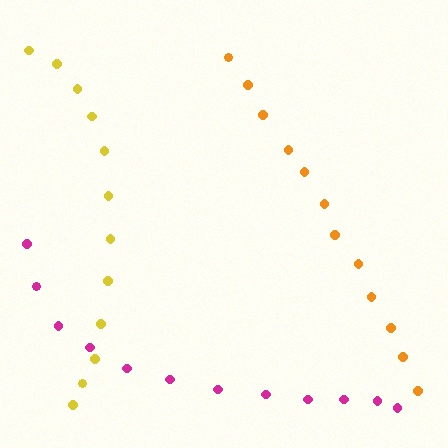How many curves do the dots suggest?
There are 3 distinct paths.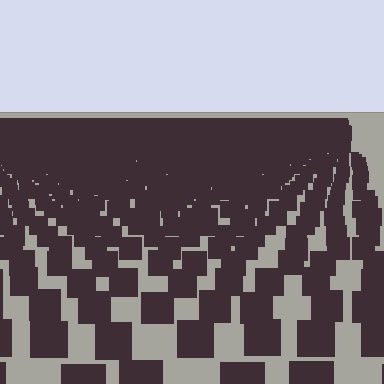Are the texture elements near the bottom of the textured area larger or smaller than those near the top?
Larger. Near the bottom, elements are closer to the viewer and appear at a bigger on-screen size.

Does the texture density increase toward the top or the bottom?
Density increases toward the top.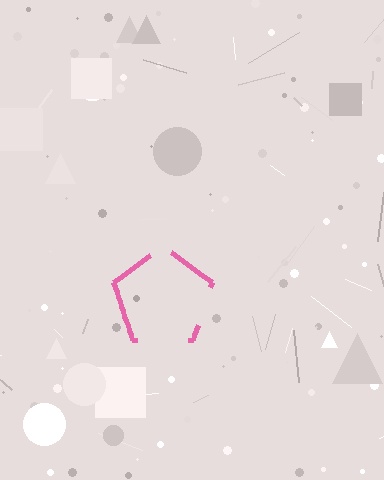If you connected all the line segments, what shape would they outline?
They would outline a pentagon.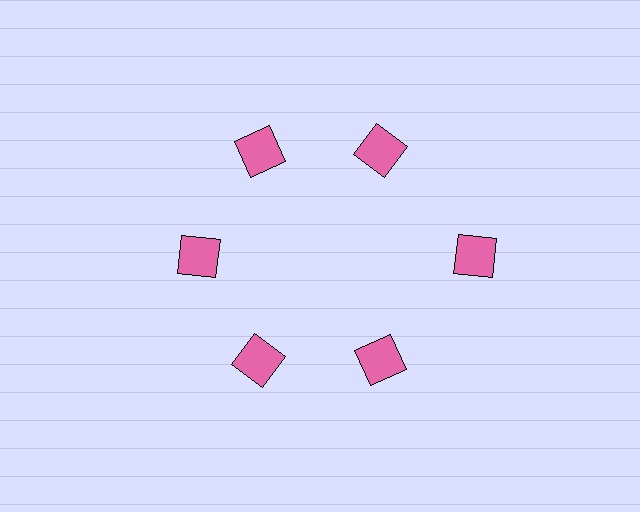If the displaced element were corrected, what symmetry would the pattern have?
It would have 6-fold rotational symmetry — the pattern would map onto itself every 60 degrees.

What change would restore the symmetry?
The symmetry would be restored by moving it inward, back onto the ring so that all 6 squares sit at equal angles and equal distance from the center.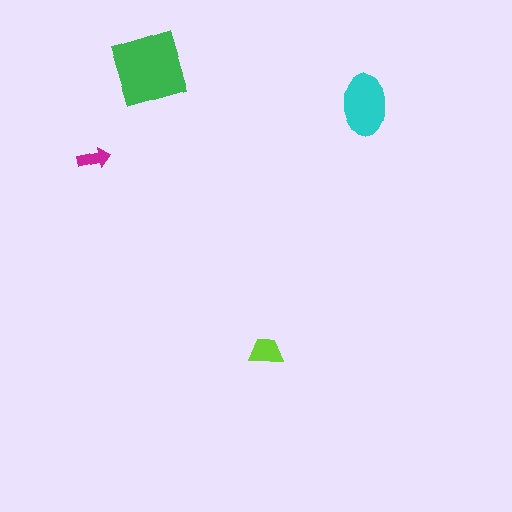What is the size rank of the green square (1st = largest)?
1st.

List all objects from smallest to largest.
The magenta arrow, the lime trapezoid, the cyan ellipse, the green square.